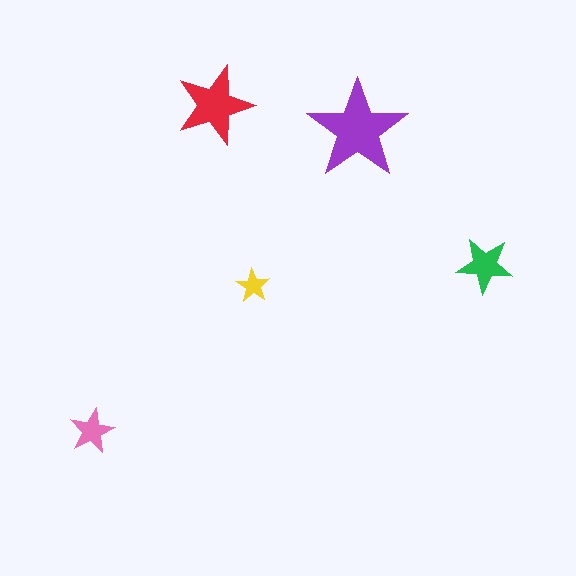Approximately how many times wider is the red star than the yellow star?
About 2.5 times wider.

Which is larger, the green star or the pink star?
The green one.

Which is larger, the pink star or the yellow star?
The pink one.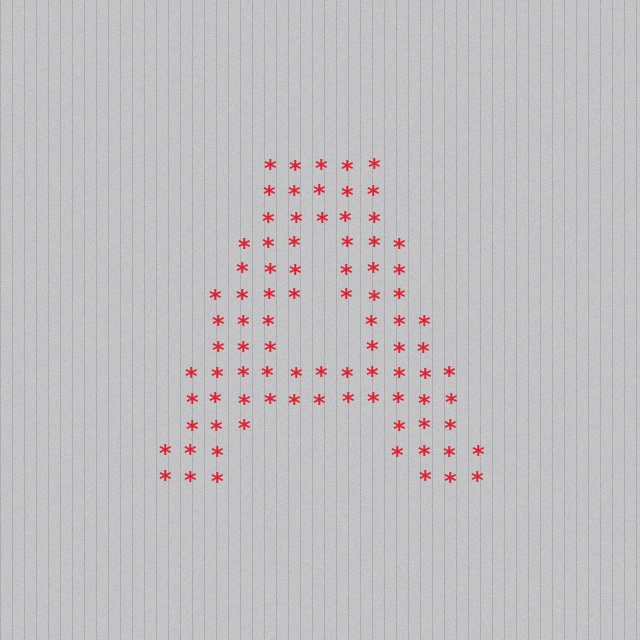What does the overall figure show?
The overall figure shows the letter A.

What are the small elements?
The small elements are asterisks.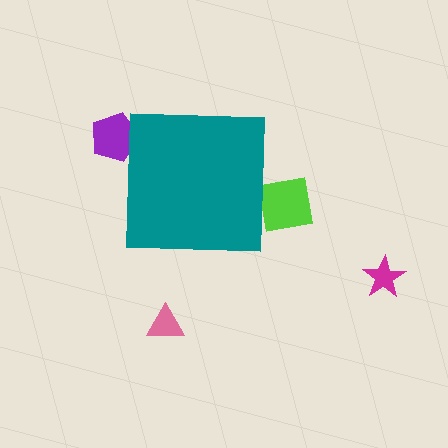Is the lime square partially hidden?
Yes, the lime square is partially hidden behind the teal square.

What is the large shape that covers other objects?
A teal square.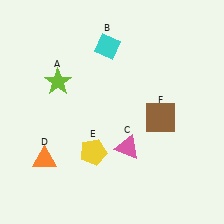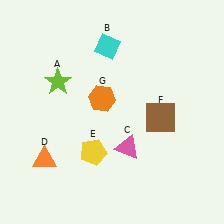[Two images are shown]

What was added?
An orange hexagon (G) was added in Image 2.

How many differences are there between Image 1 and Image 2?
There is 1 difference between the two images.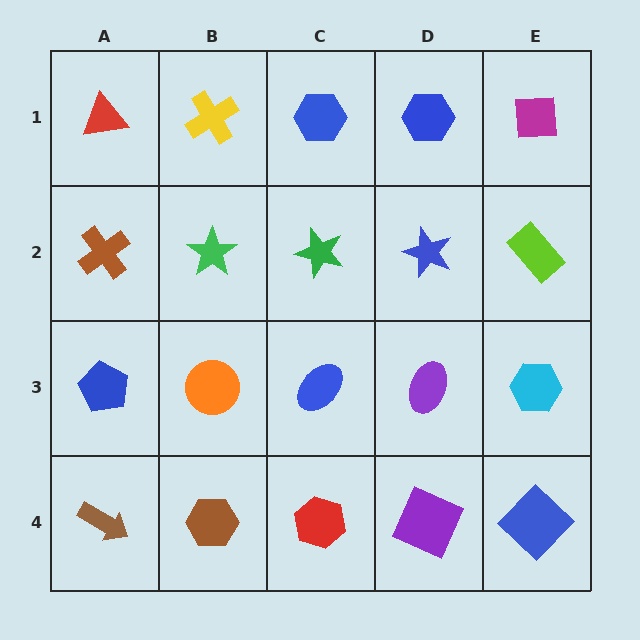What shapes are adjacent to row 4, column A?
A blue pentagon (row 3, column A), a brown hexagon (row 4, column B).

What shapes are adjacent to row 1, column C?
A green star (row 2, column C), a yellow cross (row 1, column B), a blue hexagon (row 1, column D).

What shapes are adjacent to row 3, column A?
A brown cross (row 2, column A), a brown arrow (row 4, column A), an orange circle (row 3, column B).